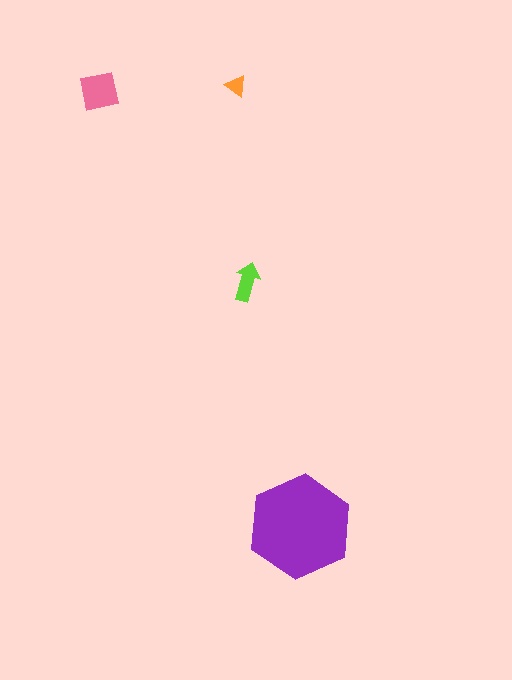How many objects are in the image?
There are 4 objects in the image.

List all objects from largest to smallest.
The purple hexagon, the pink square, the lime arrow, the orange triangle.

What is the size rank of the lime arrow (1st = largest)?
3rd.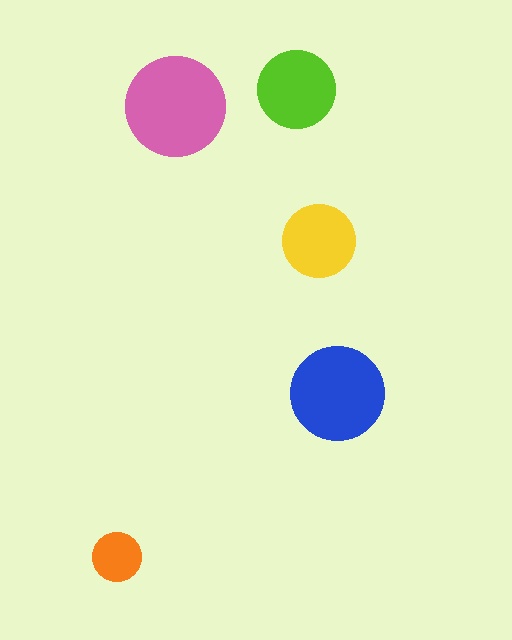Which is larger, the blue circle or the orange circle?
The blue one.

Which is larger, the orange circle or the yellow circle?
The yellow one.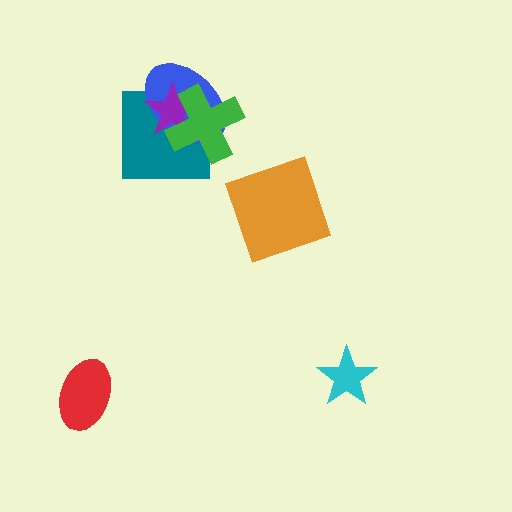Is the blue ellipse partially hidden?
Yes, it is partially covered by another shape.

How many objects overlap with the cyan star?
0 objects overlap with the cyan star.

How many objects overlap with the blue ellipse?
3 objects overlap with the blue ellipse.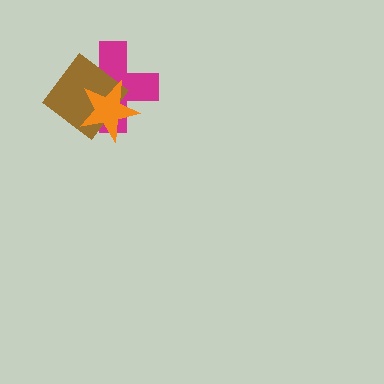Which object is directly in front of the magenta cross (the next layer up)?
The brown diamond is directly in front of the magenta cross.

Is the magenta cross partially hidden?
Yes, it is partially covered by another shape.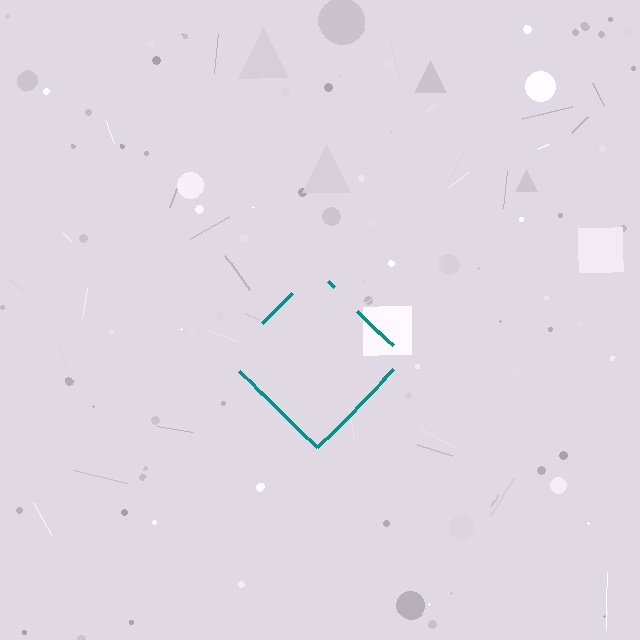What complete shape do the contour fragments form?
The contour fragments form a diamond.